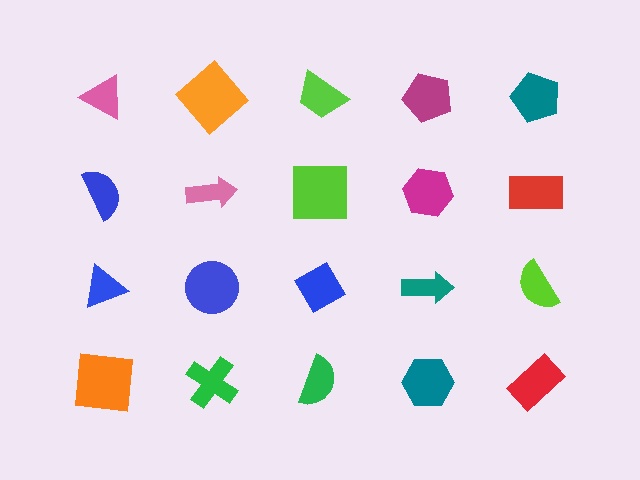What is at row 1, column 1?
A pink triangle.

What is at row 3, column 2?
A blue circle.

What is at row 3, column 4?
A teal arrow.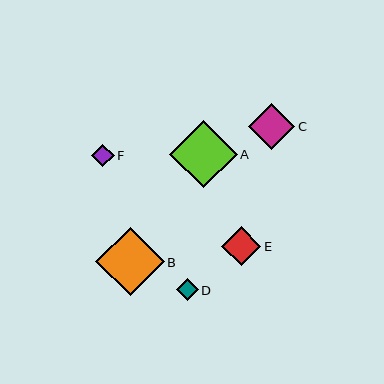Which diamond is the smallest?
Diamond D is the smallest with a size of approximately 22 pixels.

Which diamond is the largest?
Diamond B is the largest with a size of approximately 68 pixels.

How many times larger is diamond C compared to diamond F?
Diamond C is approximately 2.0 times the size of diamond F.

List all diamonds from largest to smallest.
From largest to smallest: B, A, C, E, F, D.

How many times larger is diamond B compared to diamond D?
Diamond B is approximately 3.1 times the size of diamond D.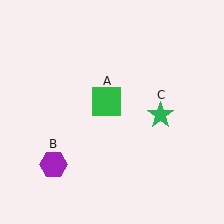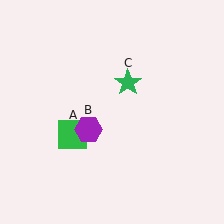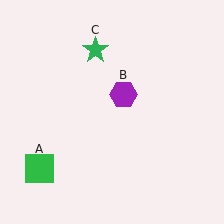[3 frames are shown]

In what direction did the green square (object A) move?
The green square (object A) moved down and to the left.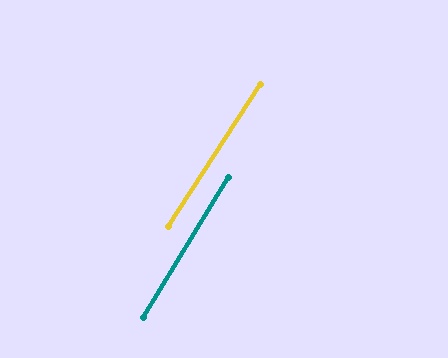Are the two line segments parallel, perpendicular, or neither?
Parallel — their directions differ by only 1.6°.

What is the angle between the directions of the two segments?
Approximately 2 degrees.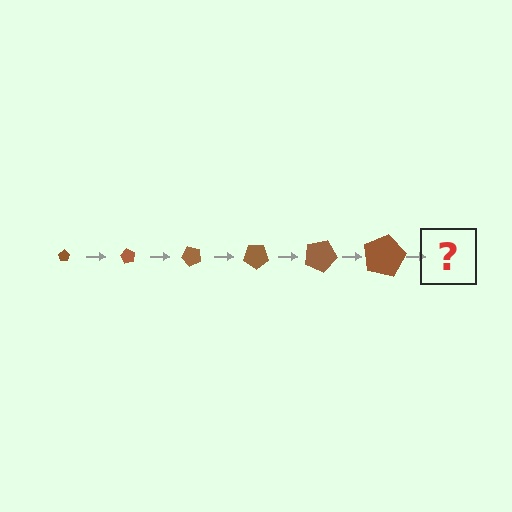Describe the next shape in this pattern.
It should be a pentagon, larger than the previous one and rotated 360 degrees from the start.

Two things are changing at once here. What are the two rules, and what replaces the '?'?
The two rules are that the pentagon grows larger each step and it rotates 60 degrees each step. The '?' should be a pentagon, larger than the previous one and rotated 360 degrees from the start.